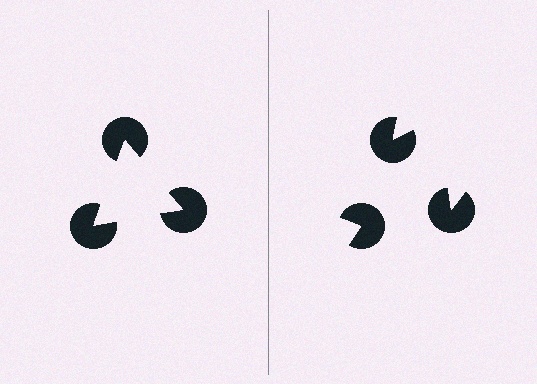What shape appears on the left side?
An illusory triangle.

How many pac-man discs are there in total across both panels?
6 — 3 on each side.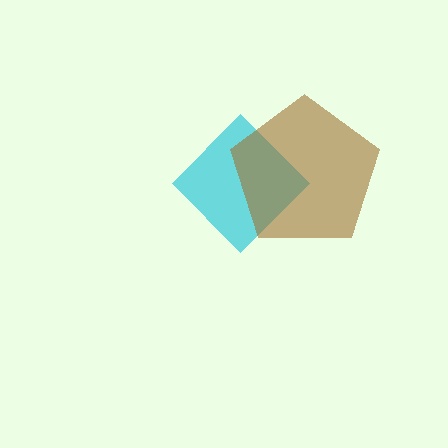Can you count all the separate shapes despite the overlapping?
Yes, there are 2 separate shapes.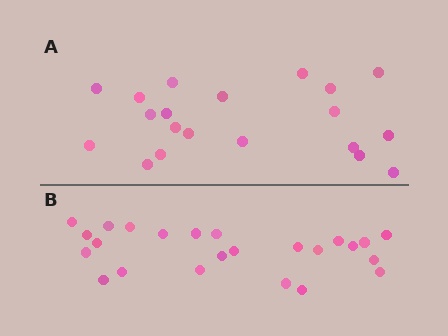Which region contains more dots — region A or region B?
Region B (the bottom region) has more dots.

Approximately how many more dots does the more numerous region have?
Region B has about 4 more dots than region A.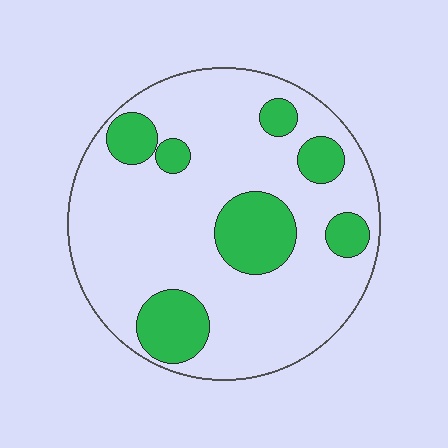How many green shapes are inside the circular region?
7.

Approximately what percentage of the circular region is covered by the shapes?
Approximately 25%.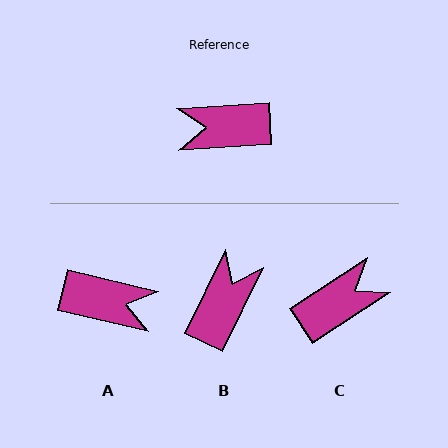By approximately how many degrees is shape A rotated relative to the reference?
Approximately 163 degrees counter-clockwise.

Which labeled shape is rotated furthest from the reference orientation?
A, about 163 degrees away.